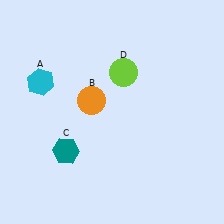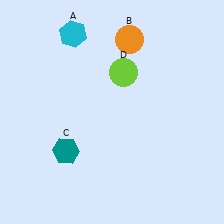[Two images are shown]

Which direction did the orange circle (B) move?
The orange circle (B) moved up.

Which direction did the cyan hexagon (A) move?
The cyan hexagon (A) moved up.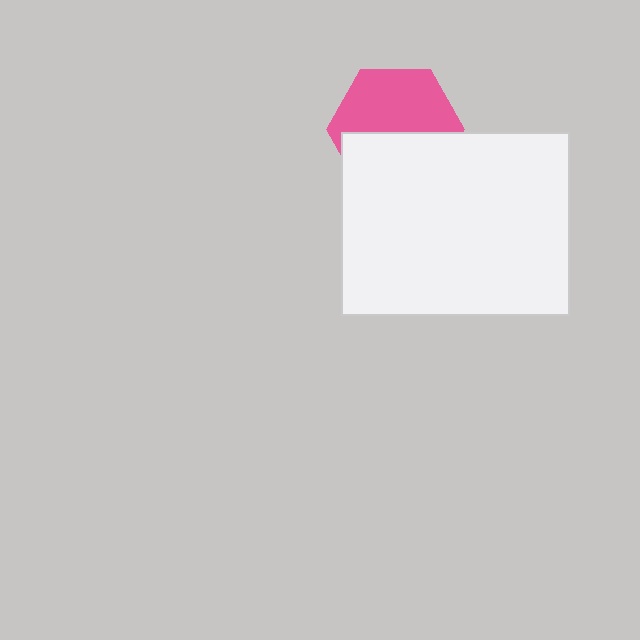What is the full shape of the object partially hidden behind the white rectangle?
The partially hidden object is a pink hexagon.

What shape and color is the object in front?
The object in front is a white rectangle.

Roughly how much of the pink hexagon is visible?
About half of it is visible (roughly 54%).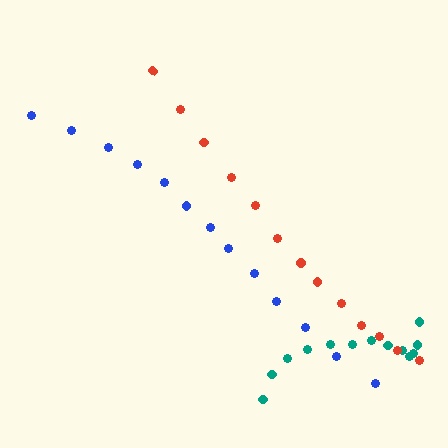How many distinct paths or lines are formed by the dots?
There are 3 distinct paths.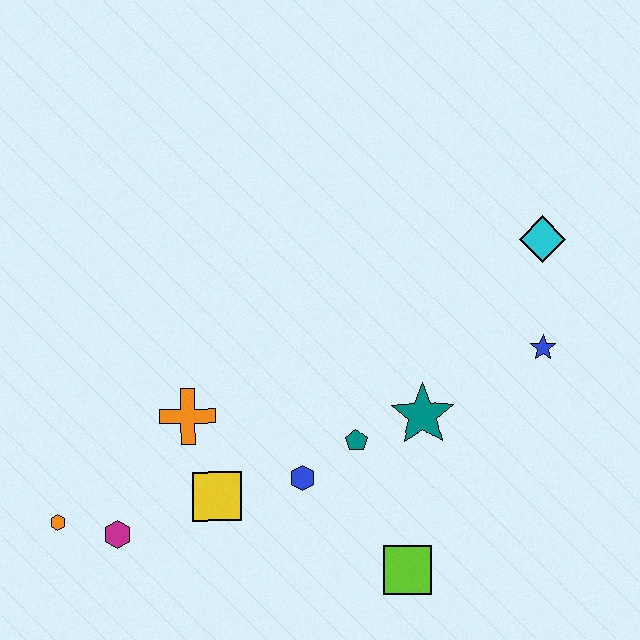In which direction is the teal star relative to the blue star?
The teal star is to the left of the blue star.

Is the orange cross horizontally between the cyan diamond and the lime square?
No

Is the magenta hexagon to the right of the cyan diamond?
No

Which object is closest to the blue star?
The cyan diamond is closest to the blue star.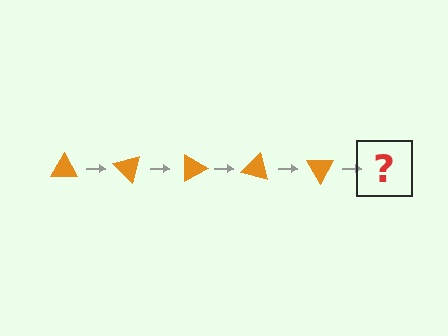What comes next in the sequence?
The next element should be an orange triangle rotated 225 degrees.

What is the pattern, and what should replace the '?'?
The pattern is that the triangle rotates 45 degrees each step. The '?' should be an orange triangle rotated 225 degrees.